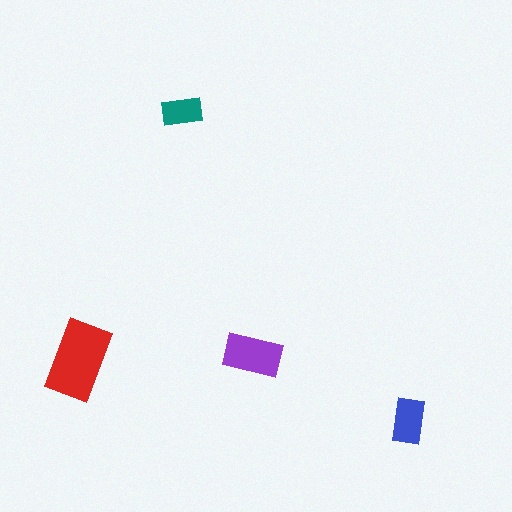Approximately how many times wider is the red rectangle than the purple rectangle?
About 1.5 times wider.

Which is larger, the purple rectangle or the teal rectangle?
The purple one.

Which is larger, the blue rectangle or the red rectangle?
The red one.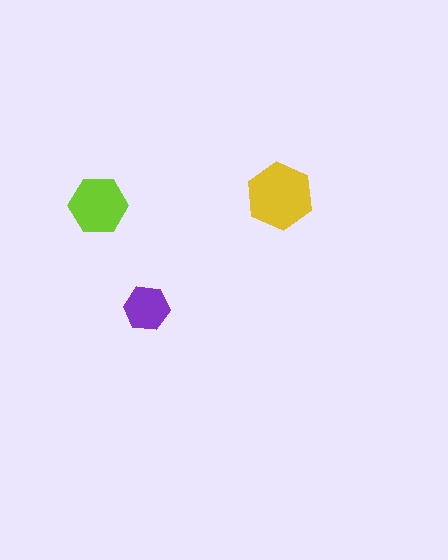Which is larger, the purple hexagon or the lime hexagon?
The lime one.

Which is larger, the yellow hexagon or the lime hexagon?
The yellow one.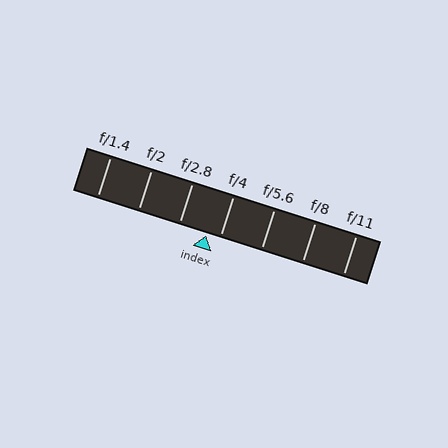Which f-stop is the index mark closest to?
The index mark is closest to f/4.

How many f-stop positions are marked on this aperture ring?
There are 7 f-stop positions marked.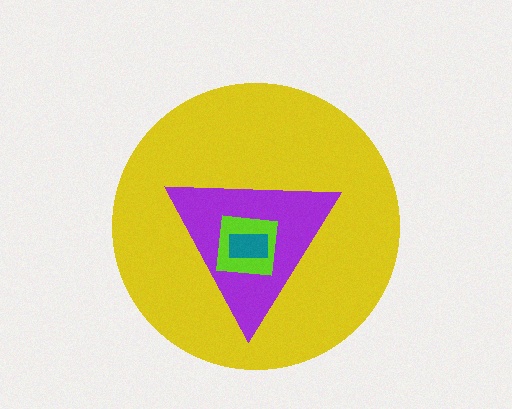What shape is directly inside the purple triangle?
The lime square.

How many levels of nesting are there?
4.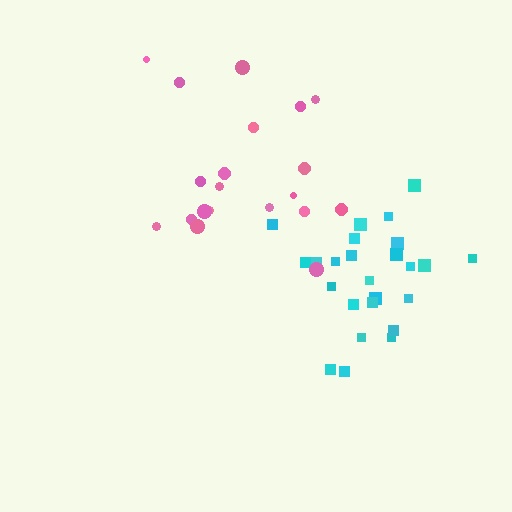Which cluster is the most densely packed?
Cyan.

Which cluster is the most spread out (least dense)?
Pink.